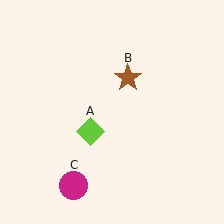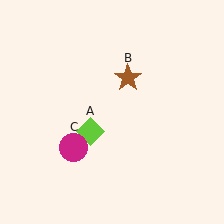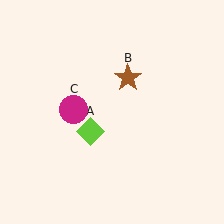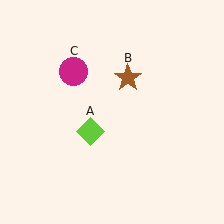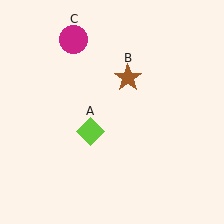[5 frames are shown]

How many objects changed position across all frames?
1 object changed position: magenta circle (object C).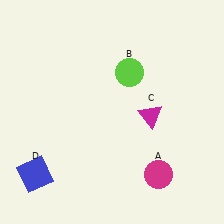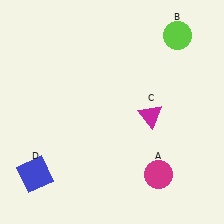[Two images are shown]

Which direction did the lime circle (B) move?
The lime circle (B) moved right.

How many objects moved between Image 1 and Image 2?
1 object moved between the two images.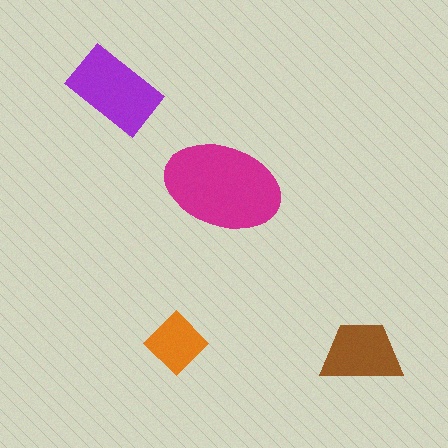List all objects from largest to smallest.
The magenta ellipse, the purple rectangle, the brown trapezoid, the orange diamond.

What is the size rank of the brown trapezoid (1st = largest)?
3rd.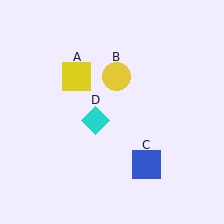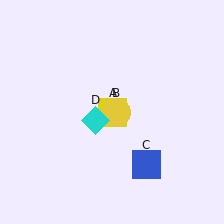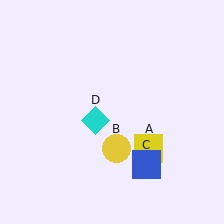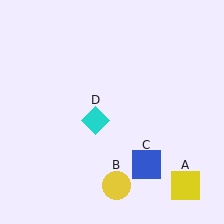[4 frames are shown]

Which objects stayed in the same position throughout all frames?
Blue square (object C) and cyan diamond (object D) remained stationary.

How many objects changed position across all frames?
2 objects changed position: yellow square (object A), yellow circle (object B).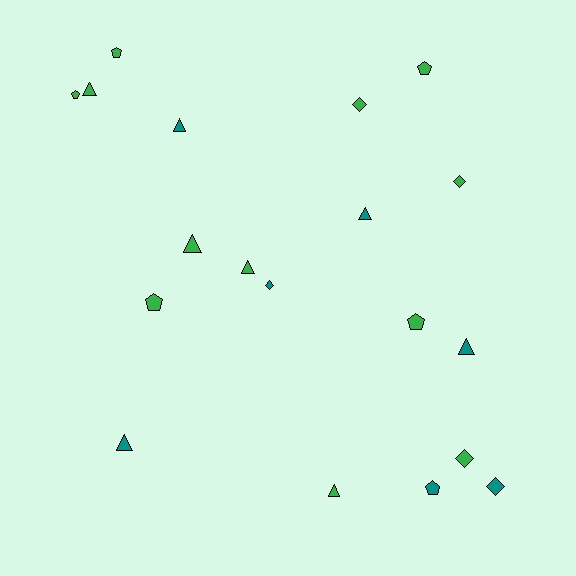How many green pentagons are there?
There are 5 green pentagons.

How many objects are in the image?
There are 19 objects.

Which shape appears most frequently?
Triangle, with 8 objects.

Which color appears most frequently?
Green, with 12 objects.